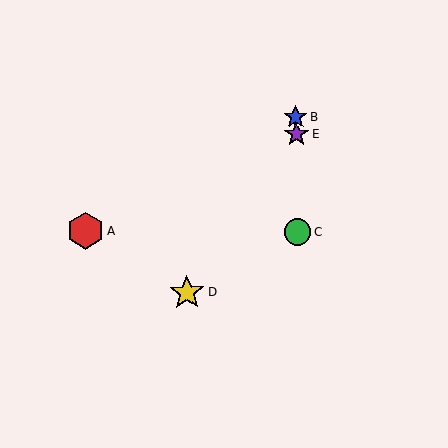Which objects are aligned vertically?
Objects B, C, E are aligned vertically.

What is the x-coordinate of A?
Object A is at x≈85.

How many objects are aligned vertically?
3 objects (B, C, E) are aligned vertically.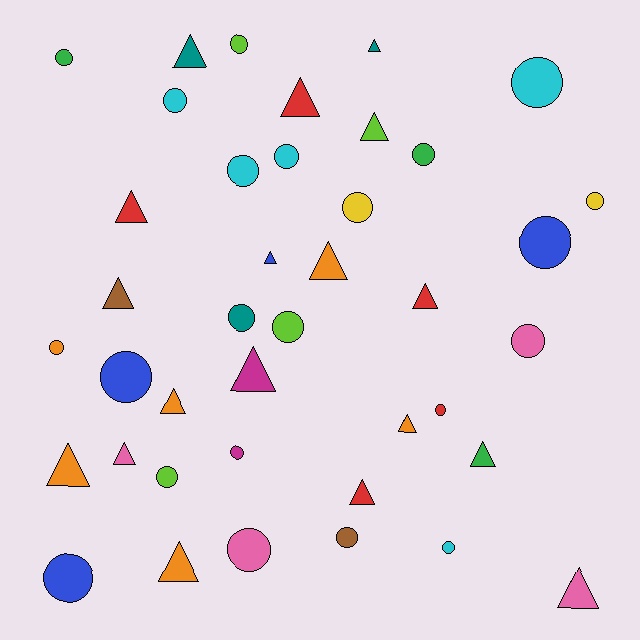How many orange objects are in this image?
There are 6 orange objects.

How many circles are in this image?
There are 22 circles.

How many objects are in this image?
There are 40 objects.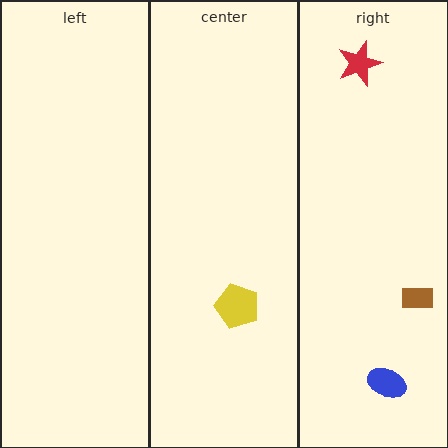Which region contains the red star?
The right region.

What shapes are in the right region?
The blue ellipse, the red star, the brown rectangle.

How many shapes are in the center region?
1.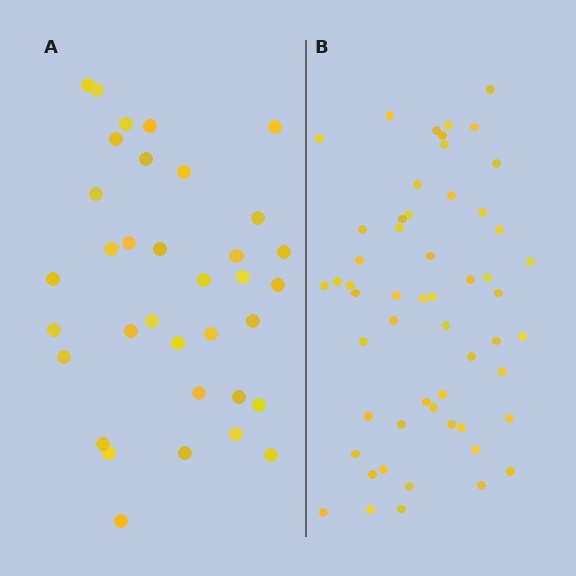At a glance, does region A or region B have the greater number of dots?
Region B (the right region) has more dots.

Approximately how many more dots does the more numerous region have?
Region B has approximately 20 more dots than region A.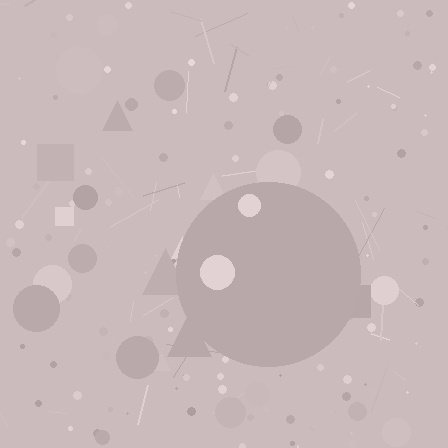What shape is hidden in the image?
A circle is hidden in the image.